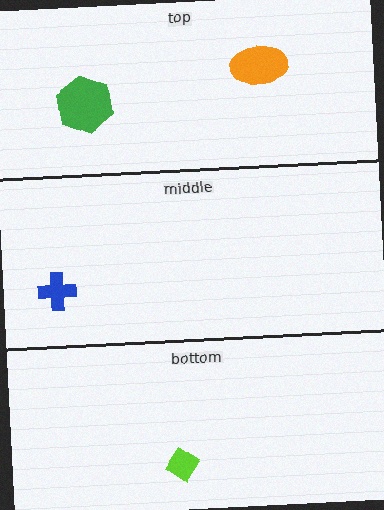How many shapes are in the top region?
2.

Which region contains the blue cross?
The middle region.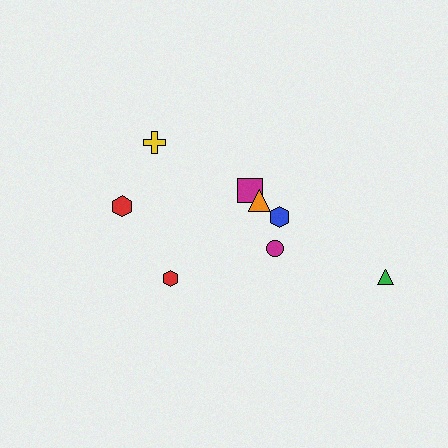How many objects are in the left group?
There are 3 objects.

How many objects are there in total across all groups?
There are 8 objects.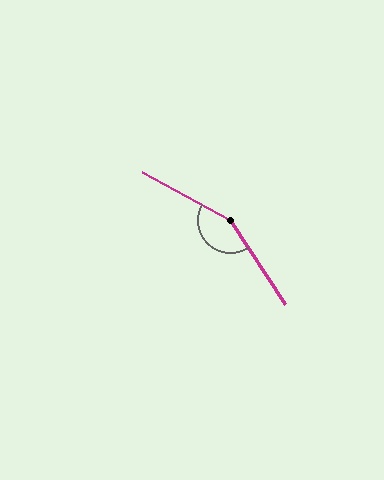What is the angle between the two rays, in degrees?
Approximately 152 degrees.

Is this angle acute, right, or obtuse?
It is obtuse.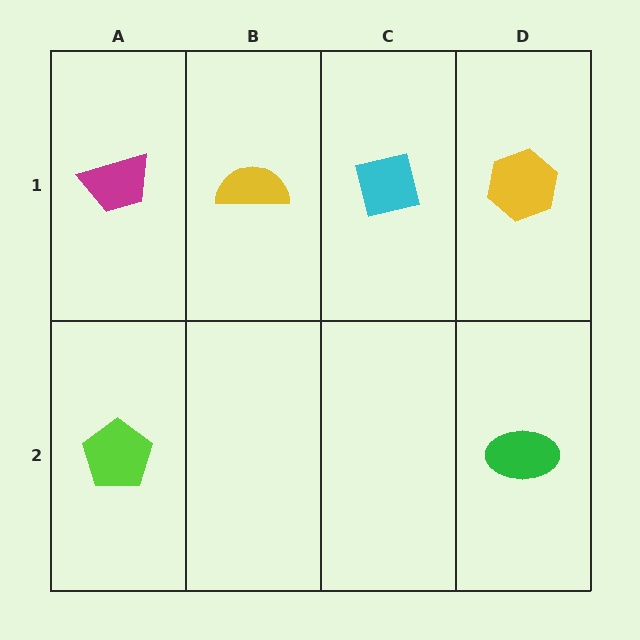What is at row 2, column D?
A green ellipse.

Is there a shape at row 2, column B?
No, that cell is empty.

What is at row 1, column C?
A cyan square.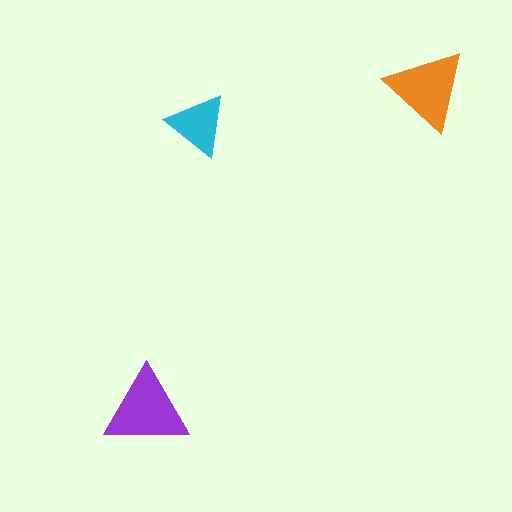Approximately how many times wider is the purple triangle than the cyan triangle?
About 1.5 times wider.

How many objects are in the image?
There are 3 objects in the image.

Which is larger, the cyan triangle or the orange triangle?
The orange one.